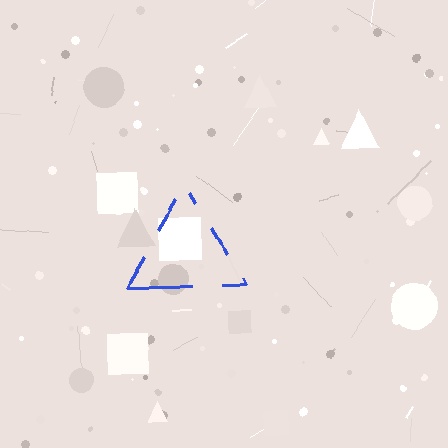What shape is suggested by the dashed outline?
The dashed outline suggests a triangle.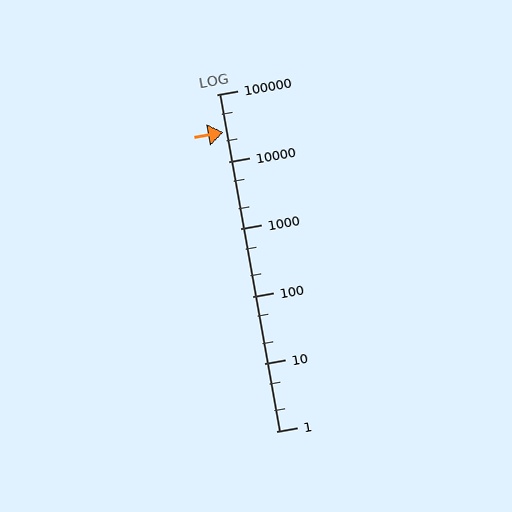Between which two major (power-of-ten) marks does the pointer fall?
The pointer is between 10000 and 100000.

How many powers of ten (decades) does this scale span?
The scale spans 5 decades, from 1 to 100000.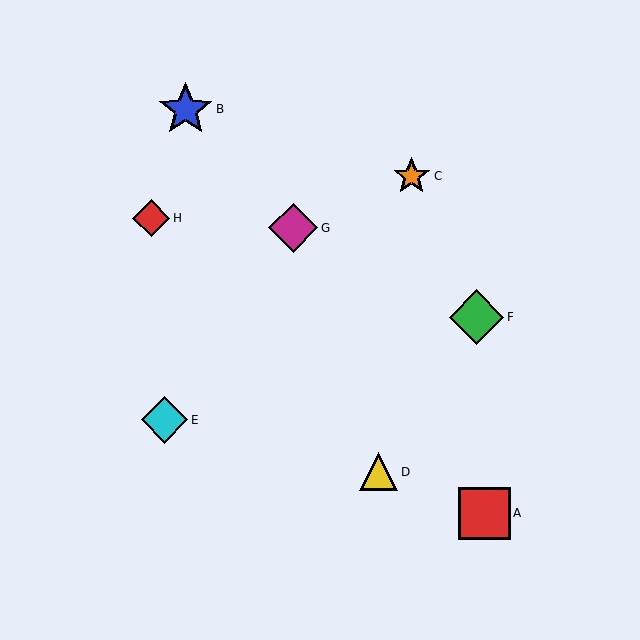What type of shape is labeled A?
Shape A is a red square.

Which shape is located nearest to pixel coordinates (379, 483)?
The yellow triangle (labeled D) at (379, 472) is nearest to that location.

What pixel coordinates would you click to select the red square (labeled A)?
Click at (484, 513) to select the red square A.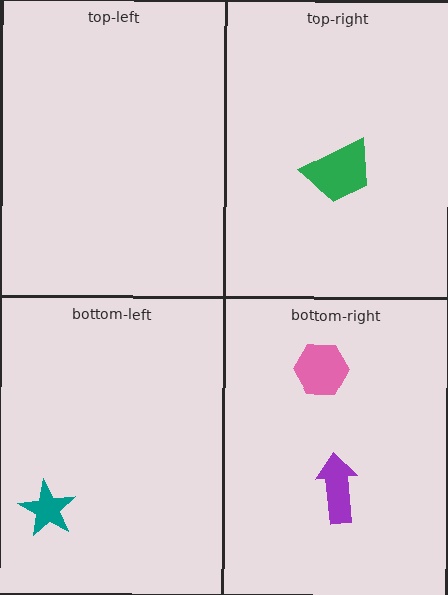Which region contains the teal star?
The bottom-left region.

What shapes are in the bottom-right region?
The purple arrow, the pink hexagon.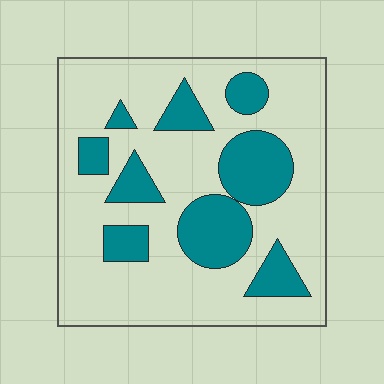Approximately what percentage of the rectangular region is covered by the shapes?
Approximately 25%.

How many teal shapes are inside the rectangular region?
9.